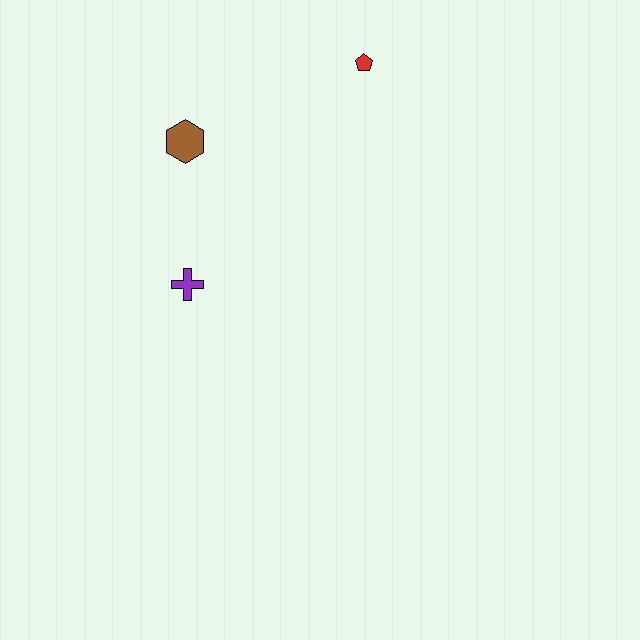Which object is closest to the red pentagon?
The brown hexagon is closest to the red pentagon.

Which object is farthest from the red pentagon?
The purple cross is farthest from the red pentagon.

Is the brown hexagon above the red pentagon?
No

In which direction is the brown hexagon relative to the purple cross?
The brown hexagon is above the purple cross.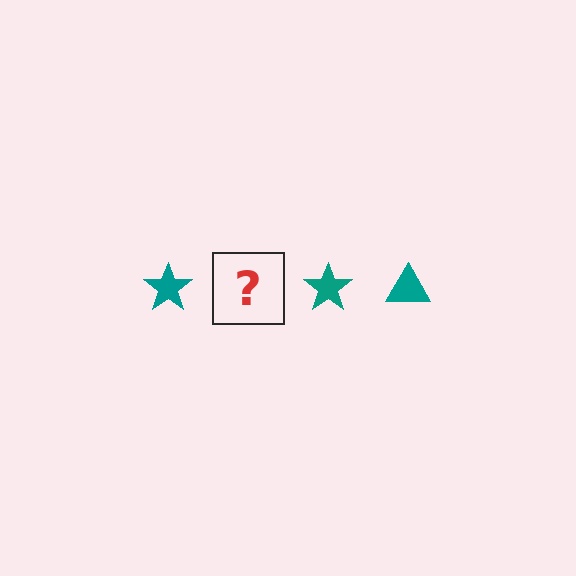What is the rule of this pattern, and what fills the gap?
The rule is that the pattern cycles through star, triangle shapes in teal. The gap should be filled with a teal triangle.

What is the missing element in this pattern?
The missing element is a teal triangle.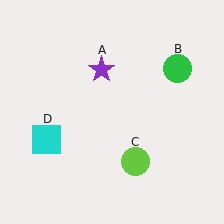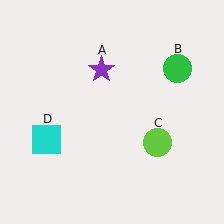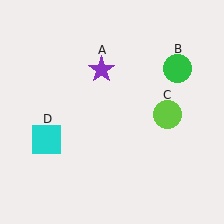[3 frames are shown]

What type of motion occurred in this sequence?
The lime circle (object C) rotated counterclockwise around the center of the scene.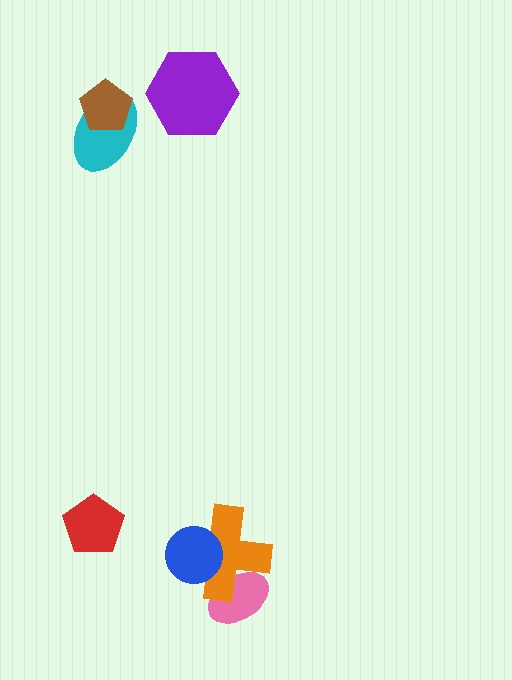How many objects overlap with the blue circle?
1 object overlaps with the blue circle.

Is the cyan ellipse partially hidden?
Yes, it is partially covered by another shape.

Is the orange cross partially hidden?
Yes, it is partially covered by another shape.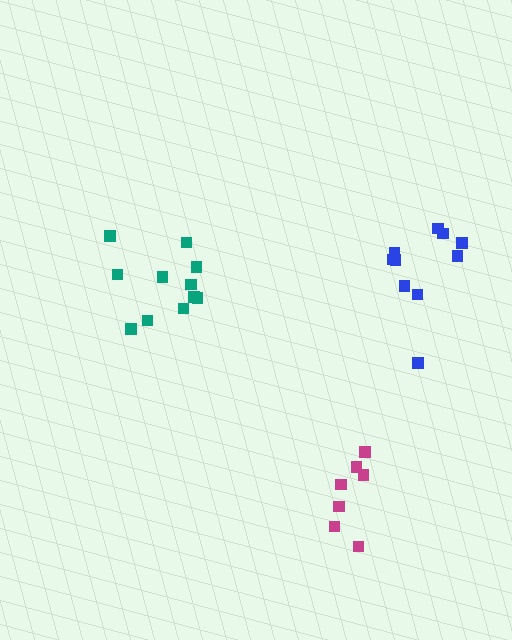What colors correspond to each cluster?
The clusters are colored: teal, magenta, blue.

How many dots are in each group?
Group 1: 11 dots, Group 2: 7 dots, Group 3: 10 dots (28 total).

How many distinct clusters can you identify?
There are 3 distinct clusters.